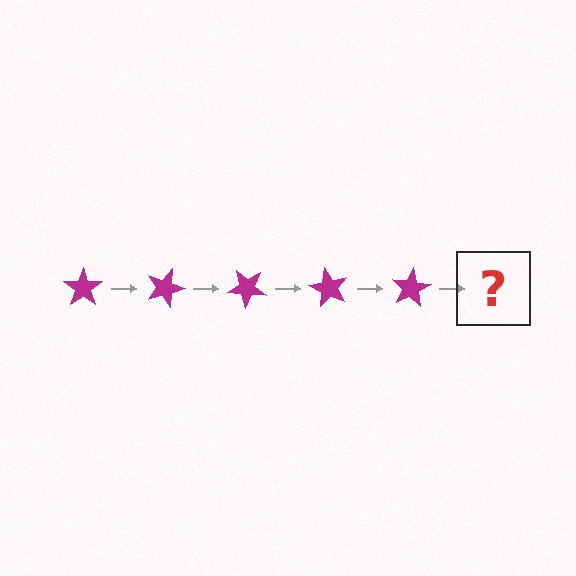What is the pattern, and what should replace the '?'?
The pattern is that the star rotates 20 degrees each step. The '?' should be a magenta star rotated 100 degrees.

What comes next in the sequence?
The next element should be a magenta star rotated 100 degrees.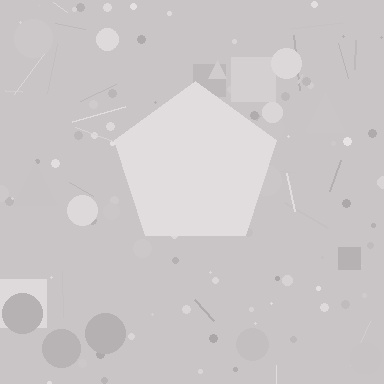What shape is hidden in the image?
A pentagon is hidden in the image.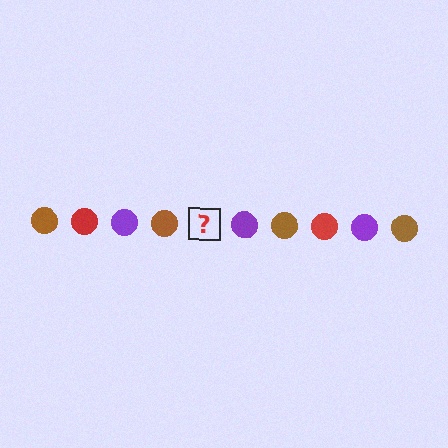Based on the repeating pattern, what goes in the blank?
The blank should be a red circle.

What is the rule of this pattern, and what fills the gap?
The rule is that the pattern cycles through brown, red, purple circles. The gap should be filled with a red circle.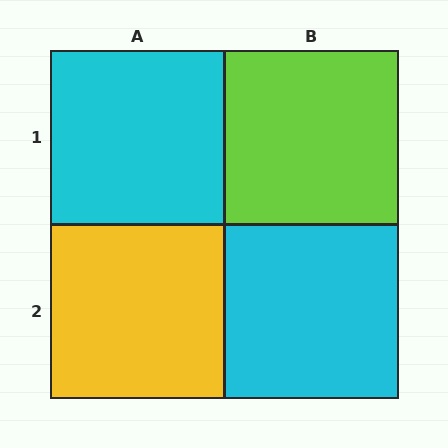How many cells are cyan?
2 cells are cyan.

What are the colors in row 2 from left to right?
Yellow, cyan.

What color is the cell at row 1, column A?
Cyan.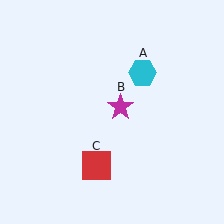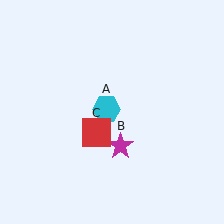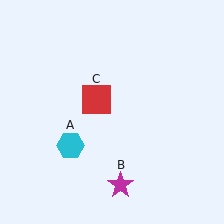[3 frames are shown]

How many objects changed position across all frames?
3 objects changed position: cyan hexagon (object A), magenta star (object B), red square (object C).